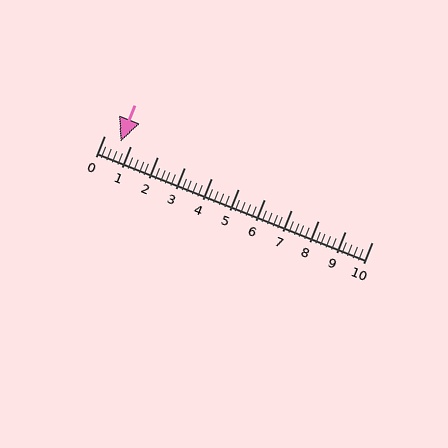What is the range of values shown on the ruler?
The ruler shows values from 0 to 10.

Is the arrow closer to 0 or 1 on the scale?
The arrow is closer to 1.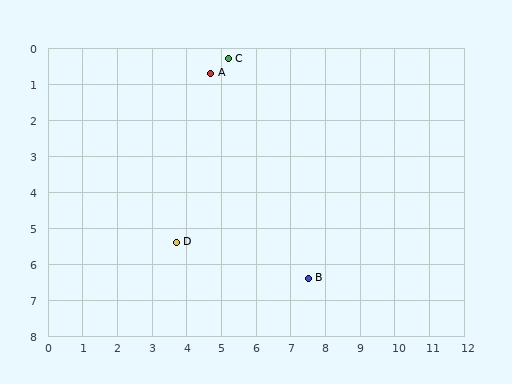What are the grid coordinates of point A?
Point A is at approximately (4.7, 0.7).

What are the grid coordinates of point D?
Point D is at approximately (3.7, 5.4).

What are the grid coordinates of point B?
Point B is at approximately (7.5, 6.4).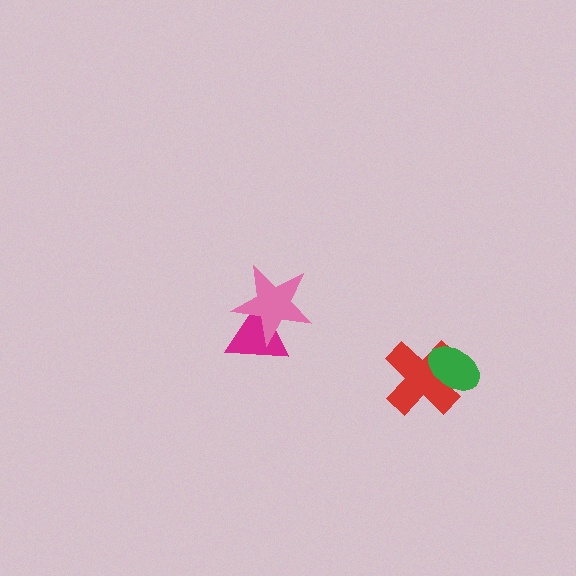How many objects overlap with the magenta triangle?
1 object overlaps with the magenta triangle.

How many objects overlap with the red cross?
1 object overlaps with the red cross.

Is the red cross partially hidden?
Yes, it is partially covered by another shape.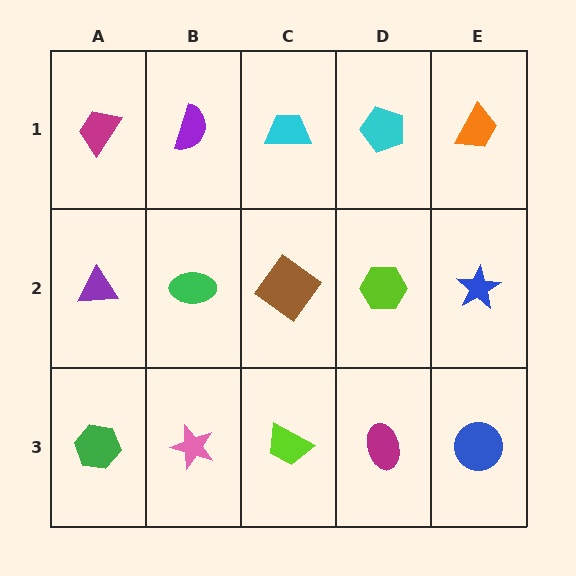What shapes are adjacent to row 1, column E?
A blue star (row 2, column E), a cyan pentagon (row 1, column D).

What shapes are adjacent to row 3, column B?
A green ellipse (row 2, column B), a green hexagon (row 3, column A), a lime trapezoid (row 3, column C).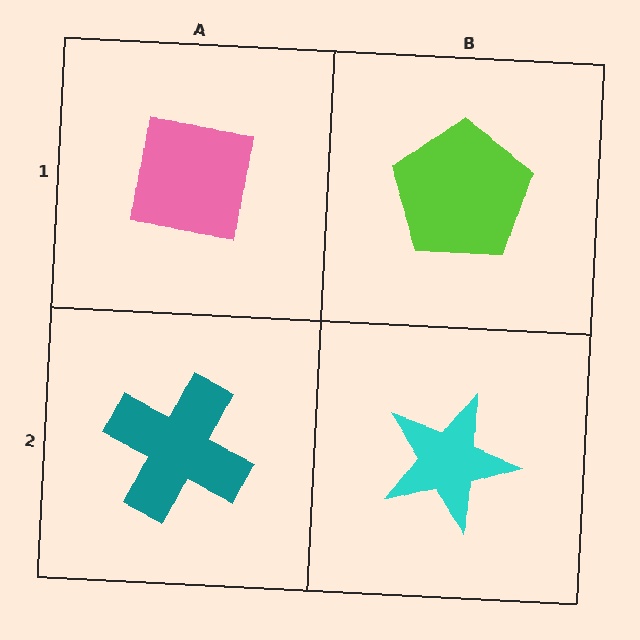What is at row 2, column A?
A teal cross.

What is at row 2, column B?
A cyan star.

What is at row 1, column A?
A pink square.